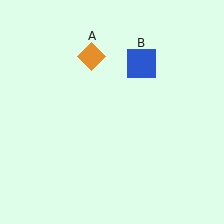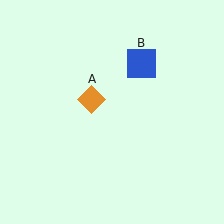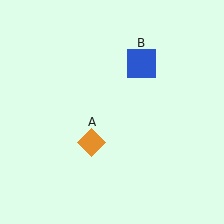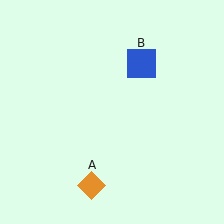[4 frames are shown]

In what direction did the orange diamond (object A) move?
The orange diamond (object A) moved down.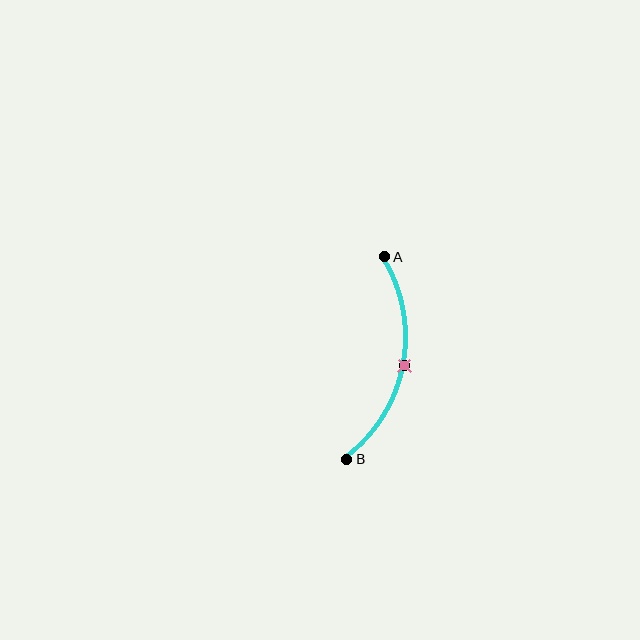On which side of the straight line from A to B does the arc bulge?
The arc bulges to the right of the straight line connecting A and B.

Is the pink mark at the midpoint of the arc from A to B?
Yes. The pink mark lies on the arc at equal arc-length from both A and B — it is the arc midpoint.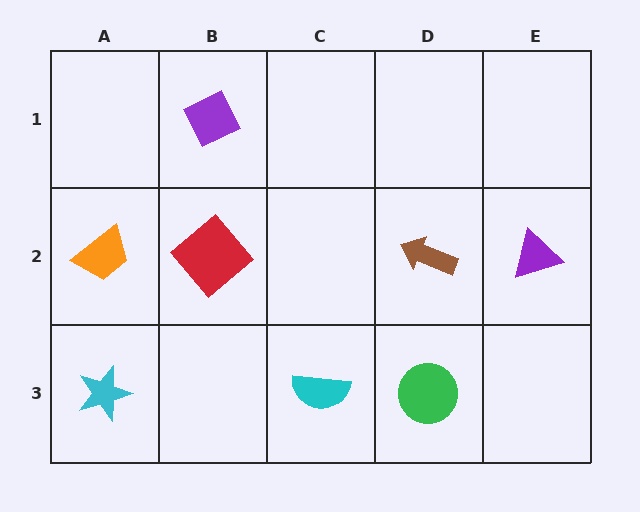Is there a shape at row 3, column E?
No, that cell is empty.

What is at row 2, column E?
A purple triangle.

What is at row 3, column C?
A cyan semicircle.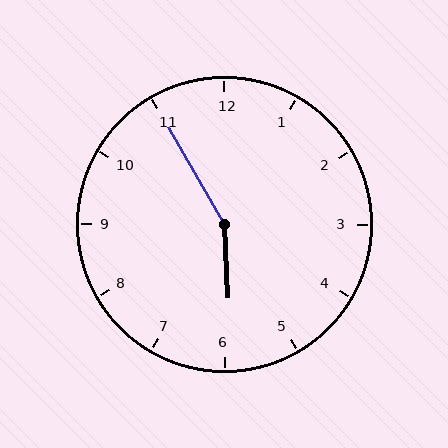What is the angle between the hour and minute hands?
Approximately 152 degrees.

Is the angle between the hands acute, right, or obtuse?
It is obtuse.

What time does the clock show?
5:55.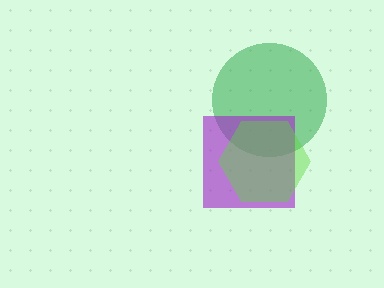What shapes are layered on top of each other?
The layered shapes are: a green circle, a purple square, a lime hexagon.